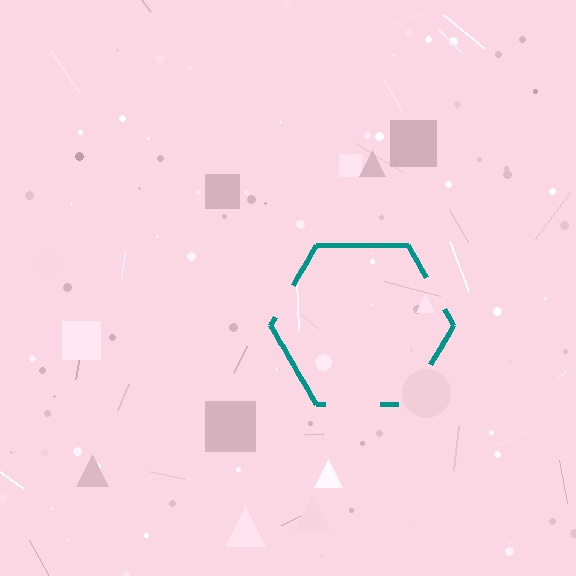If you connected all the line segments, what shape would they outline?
They would outline a hexagon.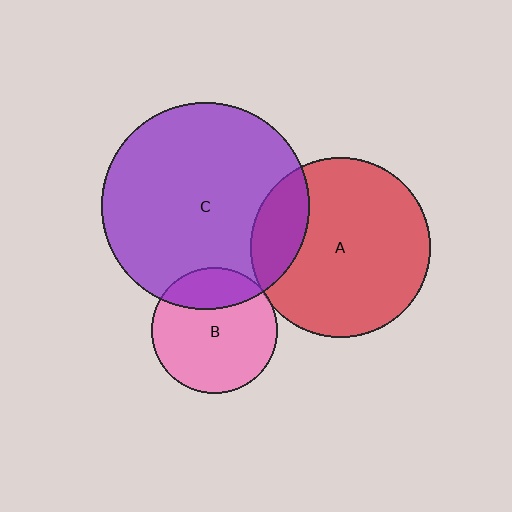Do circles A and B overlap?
Yes.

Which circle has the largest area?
Circle C (purple).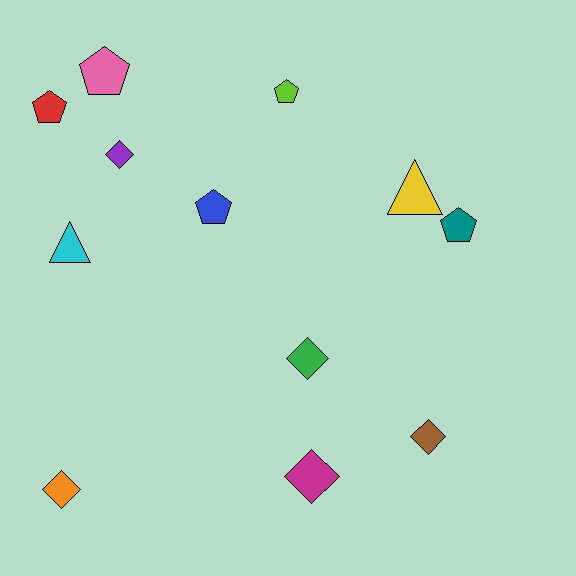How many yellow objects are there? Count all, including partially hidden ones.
There is 1 yellow object.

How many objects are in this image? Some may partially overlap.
There are 12 objects.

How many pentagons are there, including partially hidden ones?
There are 5 pentagons.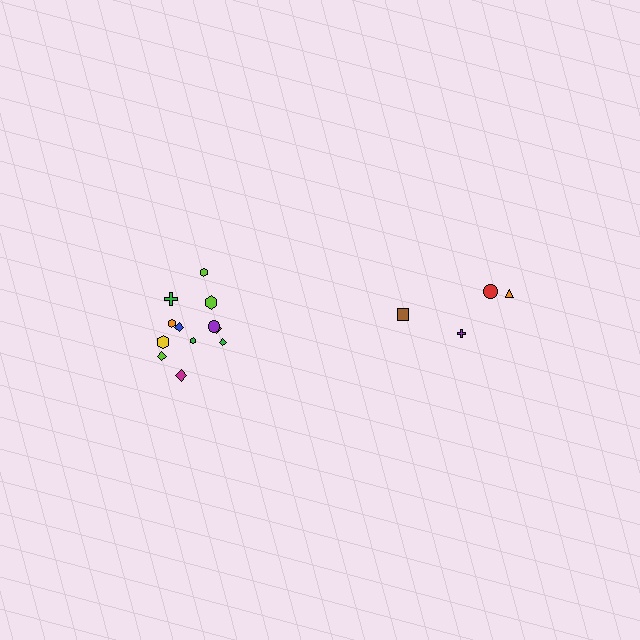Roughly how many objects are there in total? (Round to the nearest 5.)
Roughly 15 objects in total.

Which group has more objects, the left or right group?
The left group.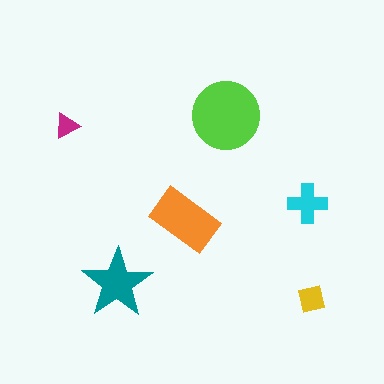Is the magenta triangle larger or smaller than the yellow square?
Smaller.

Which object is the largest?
The lime circle.